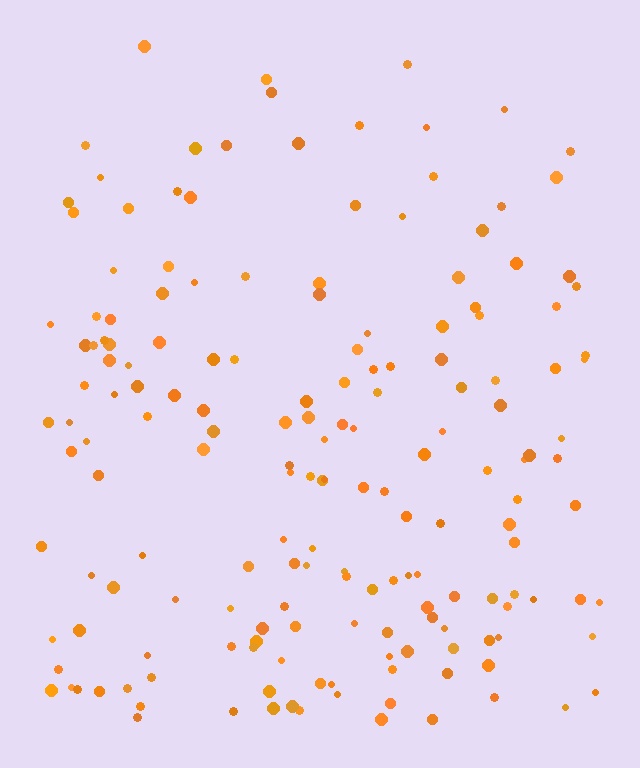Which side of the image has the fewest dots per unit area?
The top.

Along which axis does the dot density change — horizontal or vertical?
Vertical.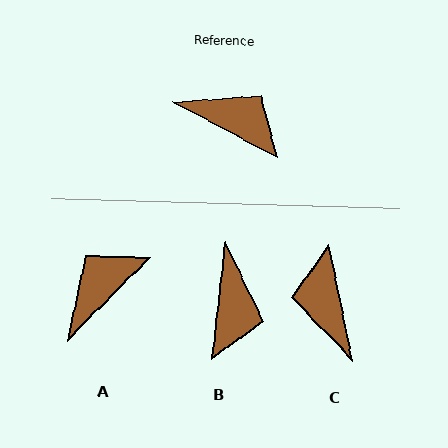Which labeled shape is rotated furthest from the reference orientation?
C, about 130 degrees away.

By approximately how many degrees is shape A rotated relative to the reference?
Approximately 74 degrees counter-clockwise.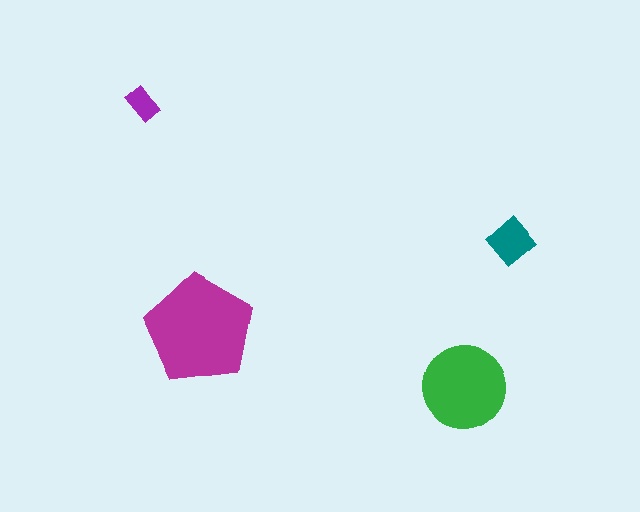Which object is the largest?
The magenta pentagon.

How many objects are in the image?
There are 4 objects in the image.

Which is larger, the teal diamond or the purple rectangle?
The teal diamond.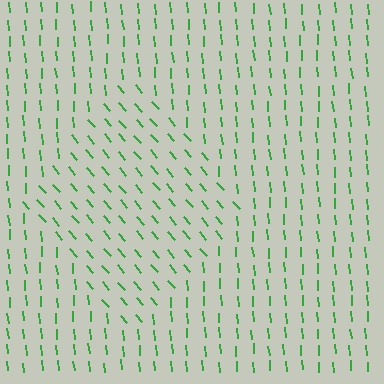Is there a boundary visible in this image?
Yes, there is a texture boundary formed by a change in line orientation.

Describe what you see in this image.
The image is filled with small green line segments. A diamond region in the image has lines oriented differently from the surrounding lines, creating a visible texture boundary.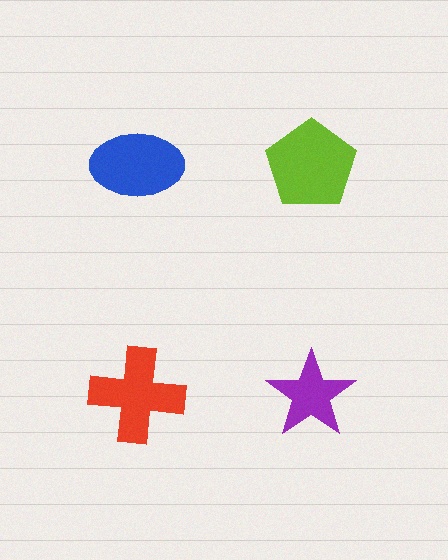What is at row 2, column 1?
A red cross.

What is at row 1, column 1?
A blue ellipse.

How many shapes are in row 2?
2 shapes.